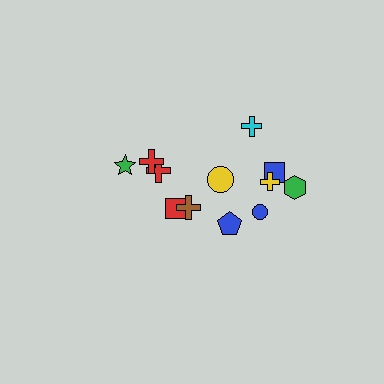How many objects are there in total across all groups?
There are 12 objects.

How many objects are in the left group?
There are 5 objects.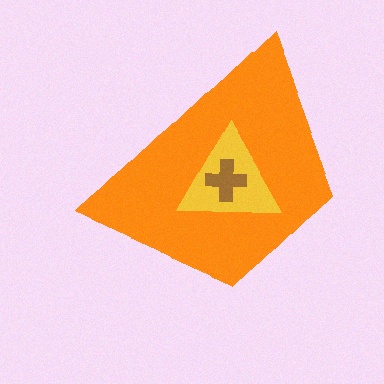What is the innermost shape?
The brown cross.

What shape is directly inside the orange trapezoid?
The yellow triangle.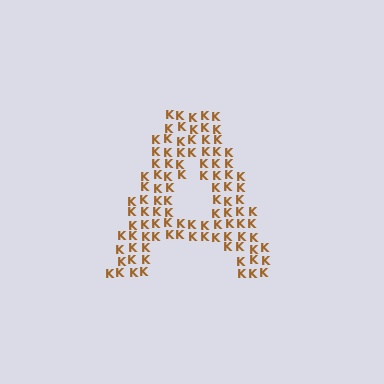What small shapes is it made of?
It is made of small letter K's.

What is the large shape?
The large shape is the letter A.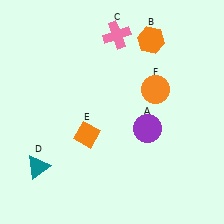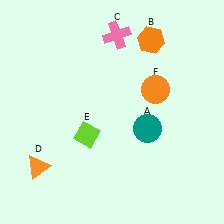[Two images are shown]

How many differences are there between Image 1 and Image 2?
There are 3 differences between the two images.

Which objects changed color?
A changed from purple to teal. D changed from teal to orange. E changed from orange to lime.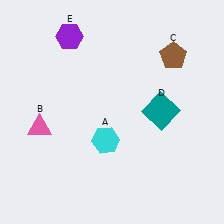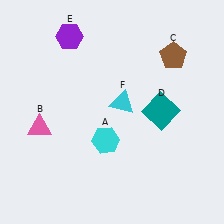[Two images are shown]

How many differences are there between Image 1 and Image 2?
There is 1 difference between the two images.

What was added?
A cyan triangle (F) was added in Image 2.